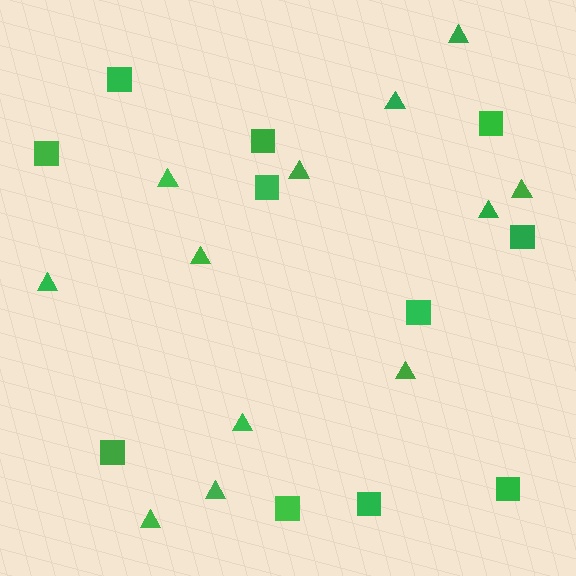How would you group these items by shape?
There are 2 groups: one group of triangles (12) and one group of squares (11).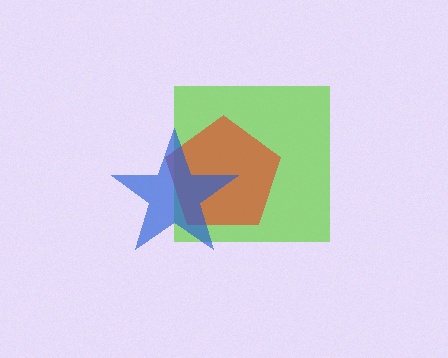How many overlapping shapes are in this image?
There are 3 overlapping shapes in the image.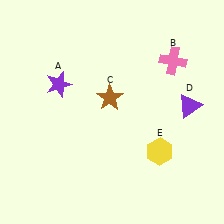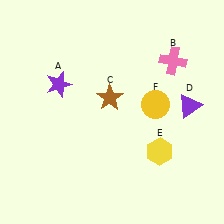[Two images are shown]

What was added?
A yellow circle (F) was added in Image 2.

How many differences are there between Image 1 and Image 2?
There is 1 difference between the two images.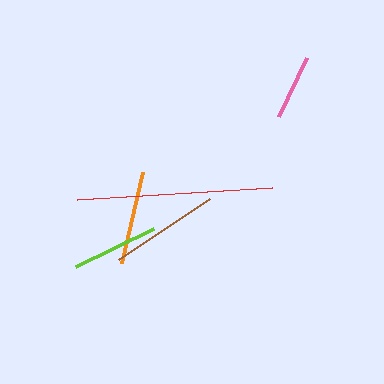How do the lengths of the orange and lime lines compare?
The orange and lime lines are approximately the same length.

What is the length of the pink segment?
The pink segment is approximately 65 pixels long.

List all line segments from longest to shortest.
From longest to shortest: red, brown, orange, lime, pink.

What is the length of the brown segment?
The brown segment is approximately 110 pixels long.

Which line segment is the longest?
The red line is the longest at approximately 195 pixels.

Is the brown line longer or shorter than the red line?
The red line is longer than the brown line.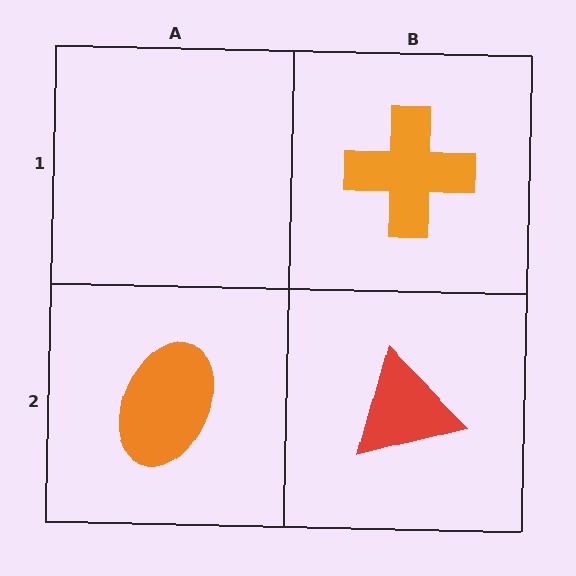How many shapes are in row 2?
2 shapes.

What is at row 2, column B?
A red triangle.